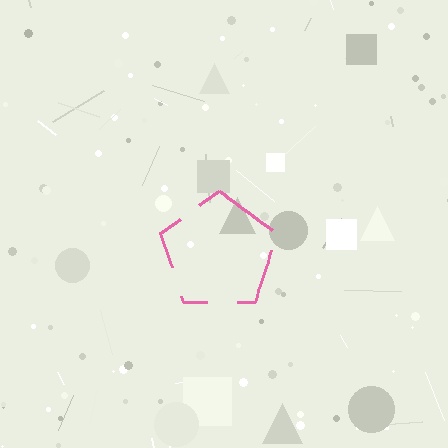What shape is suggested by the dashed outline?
The dashed outline suggests a pentagon.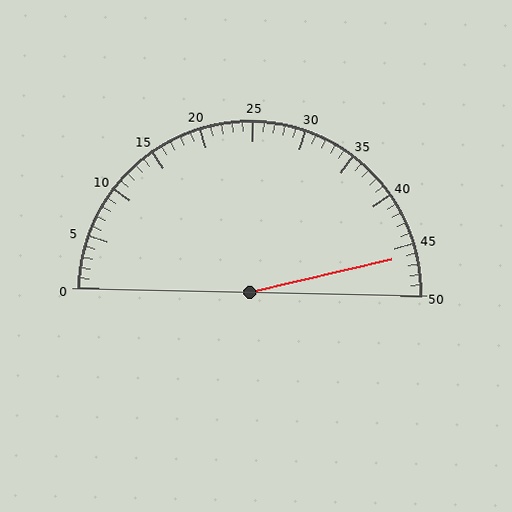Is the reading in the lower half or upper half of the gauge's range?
The reading is in the upper half of the range (0 to 50).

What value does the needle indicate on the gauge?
The needle indicates approximately 46.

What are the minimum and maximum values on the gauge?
The gauge ranges from 0 to 50.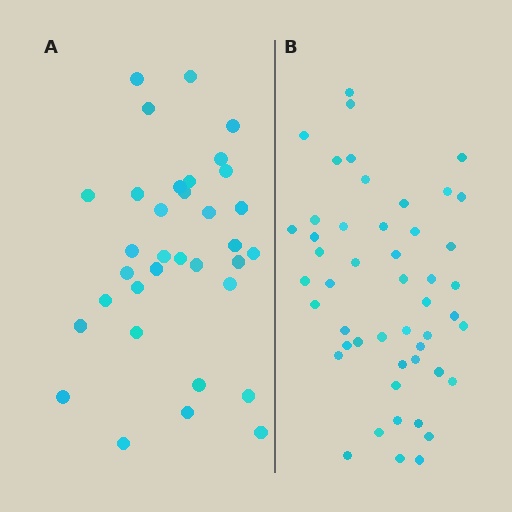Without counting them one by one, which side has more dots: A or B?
Region B (the right region) has more dots.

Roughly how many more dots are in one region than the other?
Region B has approximately 15 more dots than region A.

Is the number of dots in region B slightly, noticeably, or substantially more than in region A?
Region B has noticeably more, but not dramatically so. The ratio is roughly 1.4 to 1.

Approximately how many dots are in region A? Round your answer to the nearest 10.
About 30 dots. (The exact count is 34, which rounds to 30.)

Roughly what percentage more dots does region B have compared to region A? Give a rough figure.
About 45% more.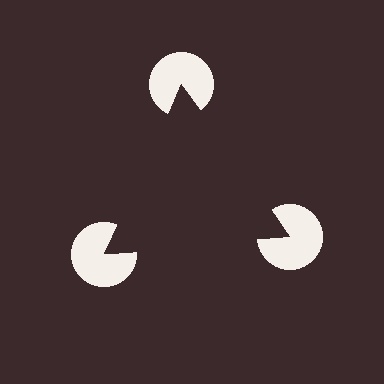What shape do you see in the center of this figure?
An illusory triangle — its edges are inferred from the aligned wedge cuts in the pac-man discs, not physically drawn.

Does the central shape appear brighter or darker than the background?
It typically appears slightly darker than the background, even though no actual brightness change is drawn.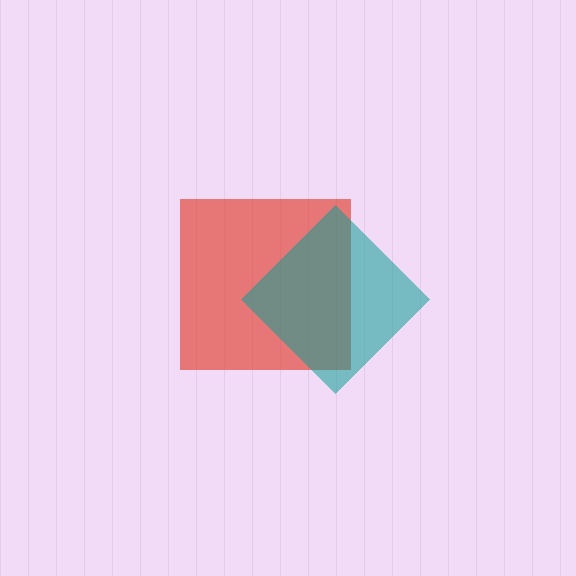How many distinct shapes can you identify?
There are 2 distinct shapes: a red square, a teal diamond.